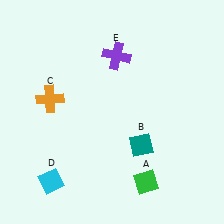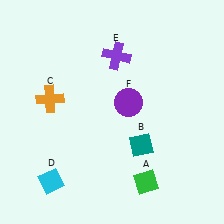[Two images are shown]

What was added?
A purple circle (F) was added in Image 2.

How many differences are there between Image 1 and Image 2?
There is 1 difference between the two images.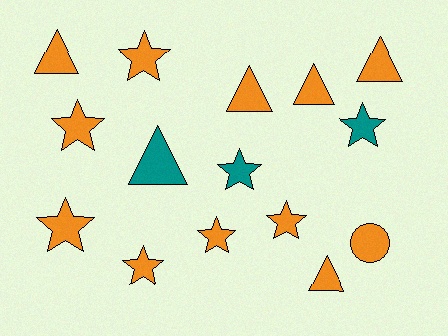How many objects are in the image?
There are 15 objects.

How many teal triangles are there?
There is 1 teal triangle.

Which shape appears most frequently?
Star, with 8 objects.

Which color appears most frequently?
Orange, with 12 objects.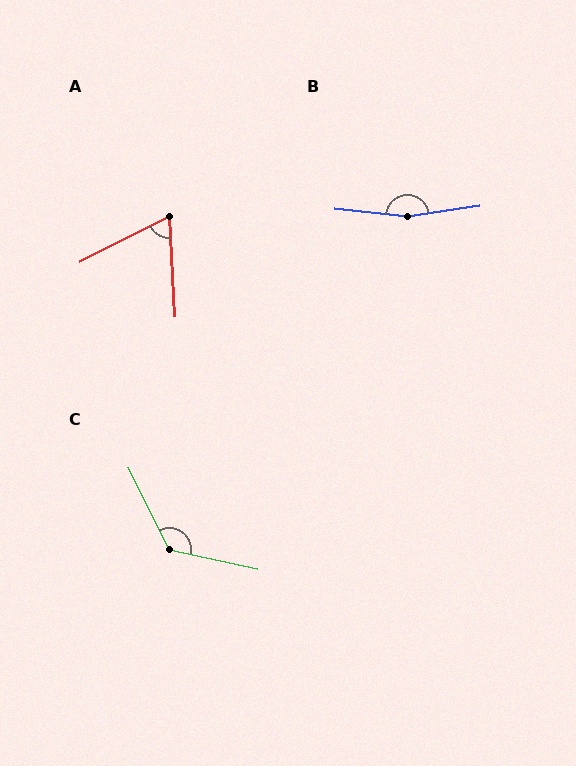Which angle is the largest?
B, at approximately 165 degrees.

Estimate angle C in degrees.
Approximately 129 degrees.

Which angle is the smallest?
A, at approximately 67 degrees.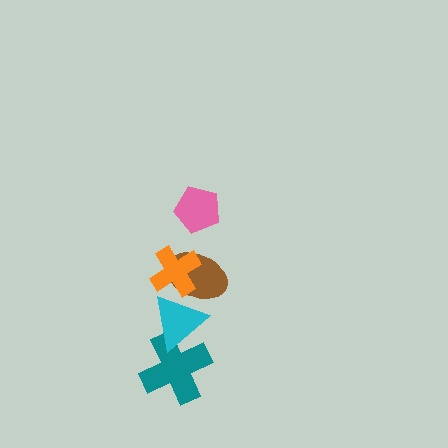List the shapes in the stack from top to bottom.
From top to bottom: the pink pentagon, the orange cross, the brown ellipse, the cyan triangle, the teal cross.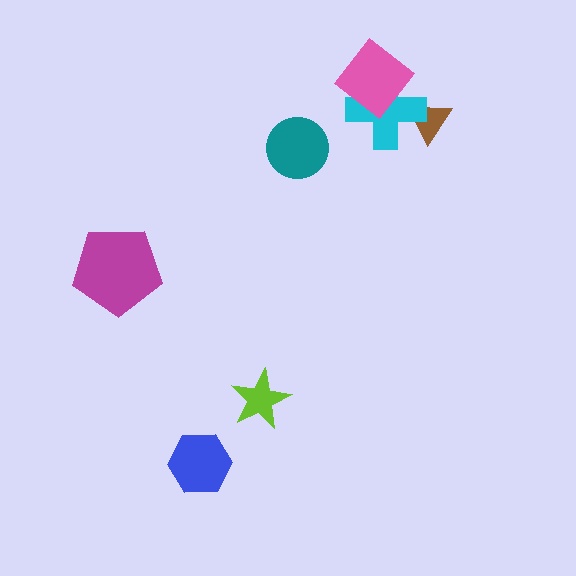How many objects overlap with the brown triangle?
1 object overlaps with the brown triangle.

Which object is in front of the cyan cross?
The pink diamond is in front of the cyan cross.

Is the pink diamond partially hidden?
No, no other shape covers it.